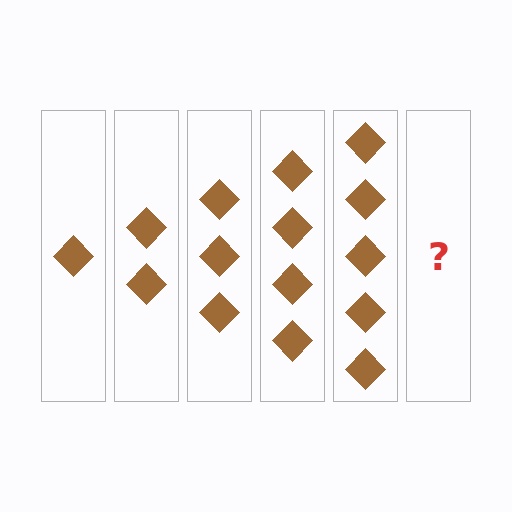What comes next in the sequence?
The next element should be 6 diamonds.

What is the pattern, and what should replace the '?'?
The pattern is that each step adds one more diamond. The '?' should be 6 diamonds.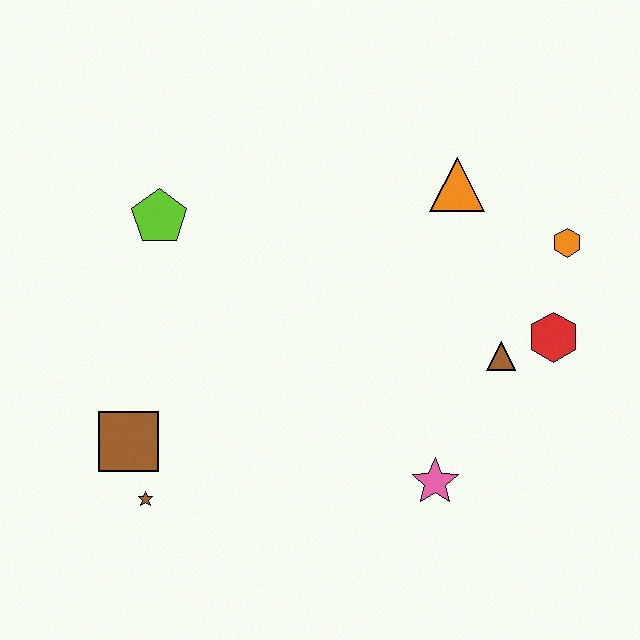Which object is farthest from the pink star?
The lime pentagon is farthest from the pink star.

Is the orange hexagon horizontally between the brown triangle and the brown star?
No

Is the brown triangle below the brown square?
No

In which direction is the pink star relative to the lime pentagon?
The pink star is to the right of the lime pentagon.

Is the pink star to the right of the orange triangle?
No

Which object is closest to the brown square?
The brown star is closest to the brown square.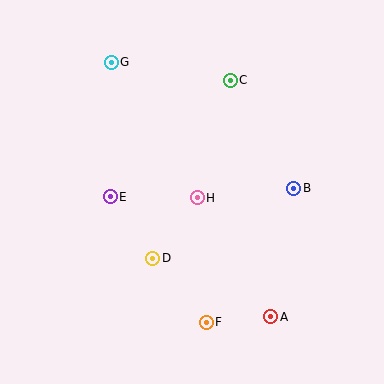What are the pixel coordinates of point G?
Point G is at (111, 62).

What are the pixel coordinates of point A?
Point A is at (271, 317).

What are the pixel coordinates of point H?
Point H is at (197, 198).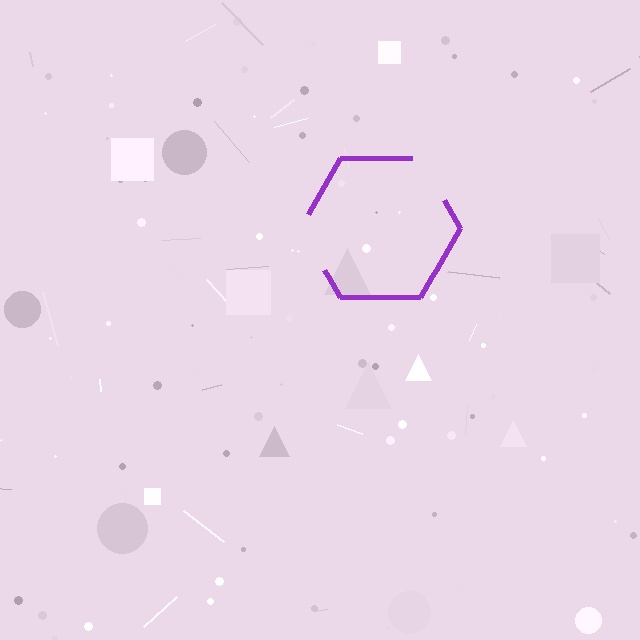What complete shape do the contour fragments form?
The contour fragments form a hexagon.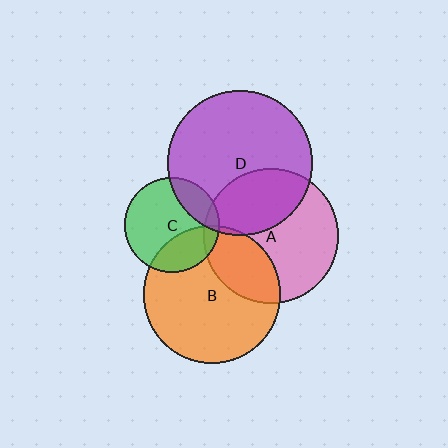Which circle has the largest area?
Circle D (purple).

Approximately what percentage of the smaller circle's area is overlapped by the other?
Approximately 35%.